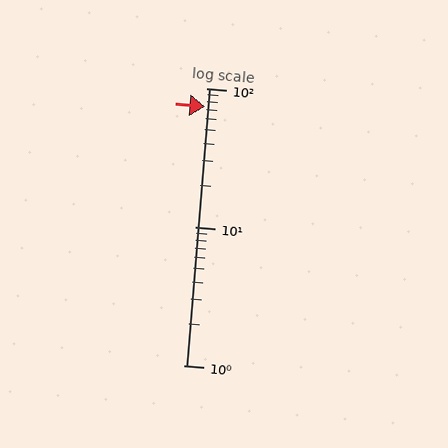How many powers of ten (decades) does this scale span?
The scale spans 2 decades, from 1 to 100.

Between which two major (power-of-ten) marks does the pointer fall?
The pointer is between 10 and 100.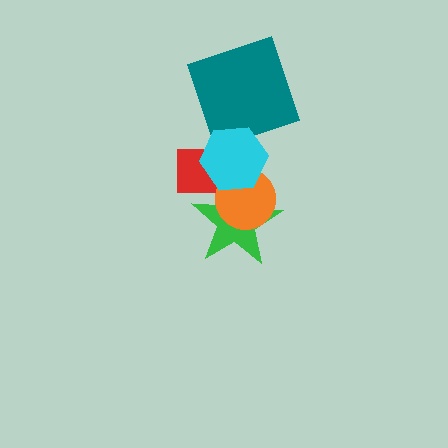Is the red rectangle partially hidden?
Yes, it is partially covered by another shape.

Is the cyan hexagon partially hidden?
No, no other shape covers it.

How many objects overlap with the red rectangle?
3 objects overlap with the red rectangle.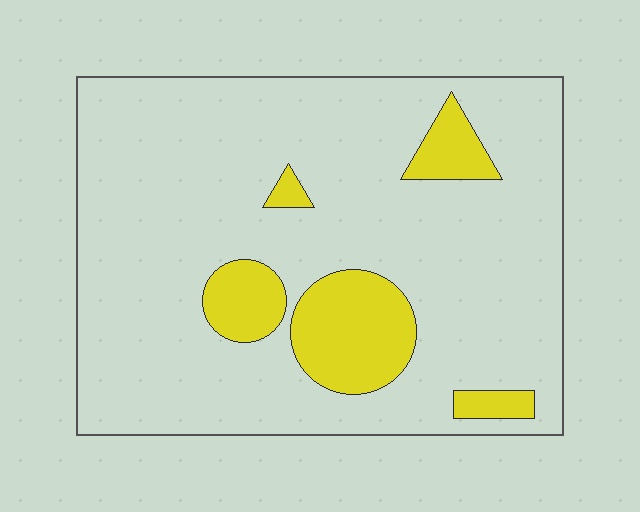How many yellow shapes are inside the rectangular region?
5.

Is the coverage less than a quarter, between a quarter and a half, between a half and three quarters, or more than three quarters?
Less than a quarter.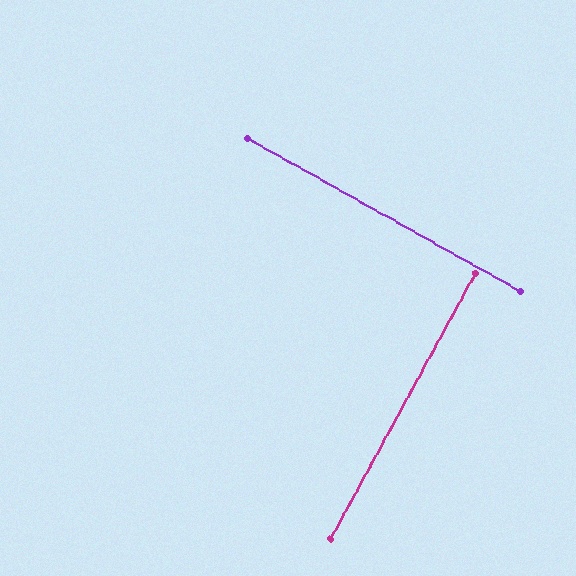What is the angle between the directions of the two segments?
Approximately 89 degrees.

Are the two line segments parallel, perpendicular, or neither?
Perpendicular — they meet at approximately 89°.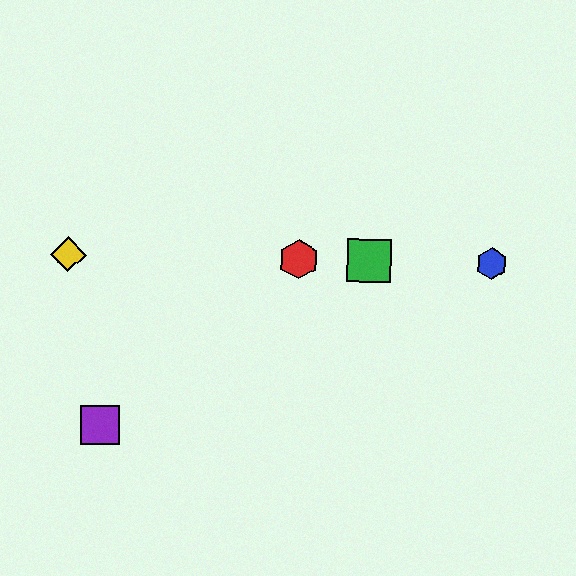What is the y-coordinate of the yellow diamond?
The yellow diamond is at y≈254.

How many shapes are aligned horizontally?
4 shapes (the red hexagon, the blue hexagon, the green square, the yellow diamond) are aligned horizontally.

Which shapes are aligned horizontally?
The red hexagon, the blue hexagon, the green square, the yellow diamond are aligned horizontally.